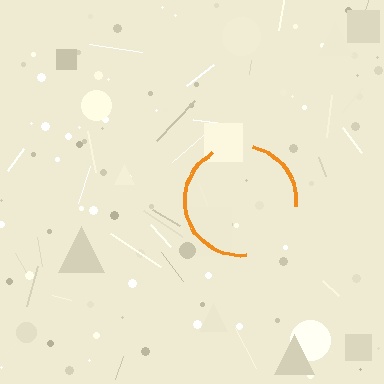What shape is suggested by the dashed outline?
The dashed outline suggests a circle.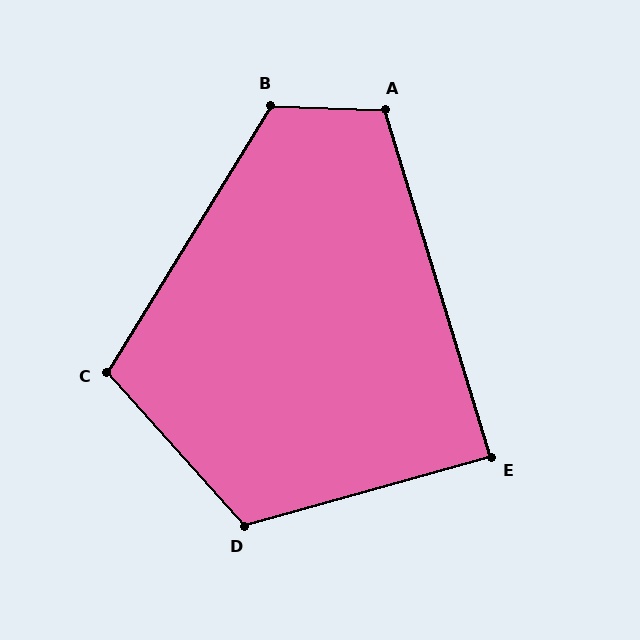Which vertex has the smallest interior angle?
E, at approximately 89 degrees.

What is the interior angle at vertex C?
Approximately 107 degrees (obtuse).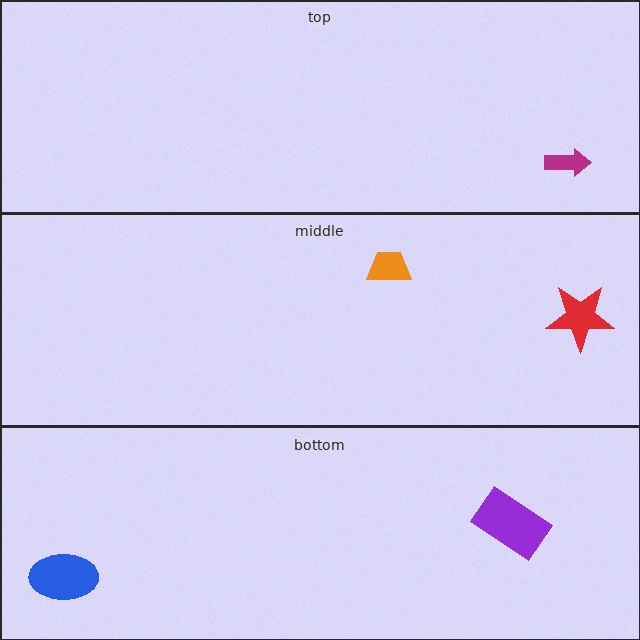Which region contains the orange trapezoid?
The middle region.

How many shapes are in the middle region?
2.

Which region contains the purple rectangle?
The bottom region.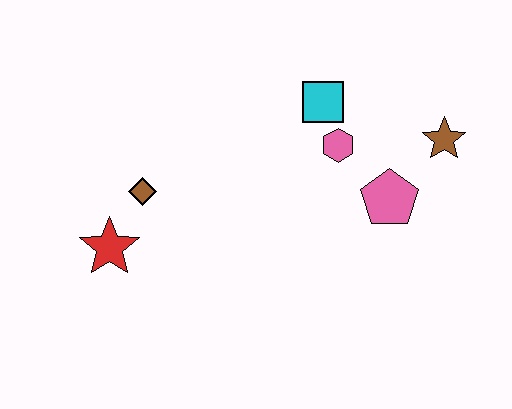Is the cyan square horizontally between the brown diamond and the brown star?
Yes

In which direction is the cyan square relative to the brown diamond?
The cyan square is to the right of the brown diamond.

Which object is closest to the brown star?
The pink pentagon is closest to the brown star.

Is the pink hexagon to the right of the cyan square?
Yes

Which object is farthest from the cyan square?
The red star is farthest from the cyan square.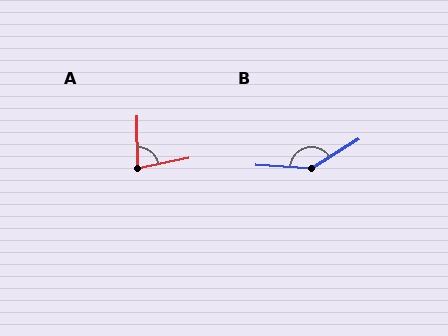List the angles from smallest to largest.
A (80°), B (145°).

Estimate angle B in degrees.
Approximately 145 degrees.